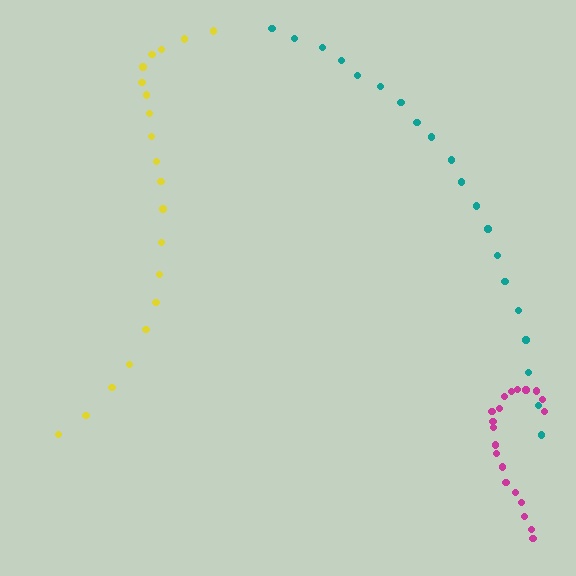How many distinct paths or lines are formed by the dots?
There are 3 distinct paths.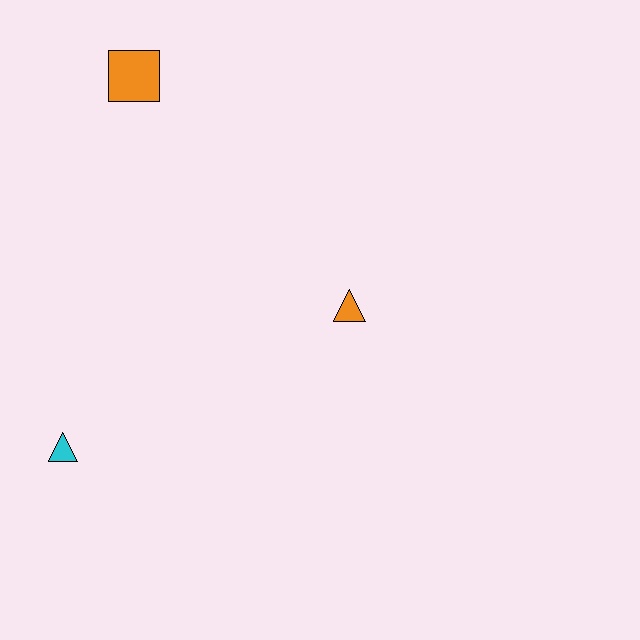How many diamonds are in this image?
There are no diamonds.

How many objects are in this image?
There are 3 objects.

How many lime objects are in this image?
There are no lime objects.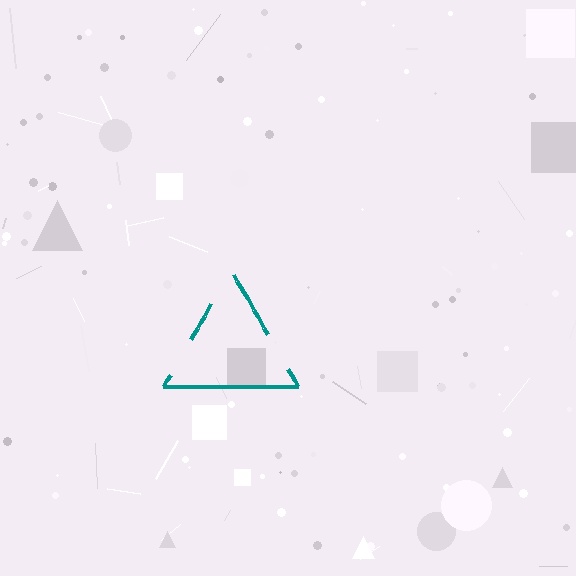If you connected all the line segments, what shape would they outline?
They would outline a triangle.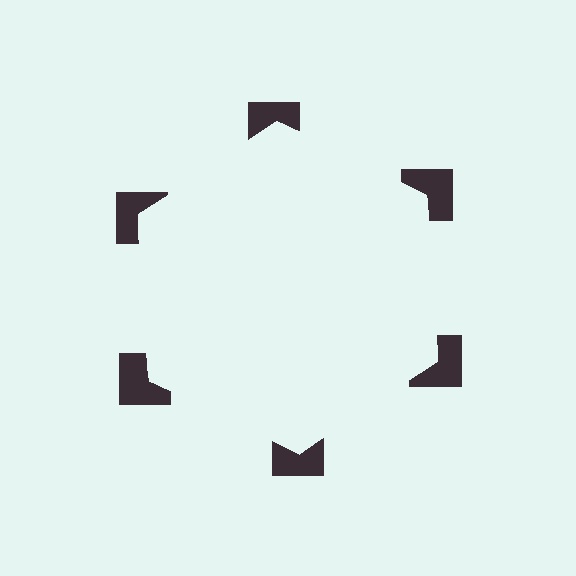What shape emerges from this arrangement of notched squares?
An illusory hexagon — its edges are inferred from the aligned wedge cuts in the notched squares, not physically drawn.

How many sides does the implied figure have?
6 sides.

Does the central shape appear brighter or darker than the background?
It typically appears slightly brighter than the background, even though no actual brightness change is drawn.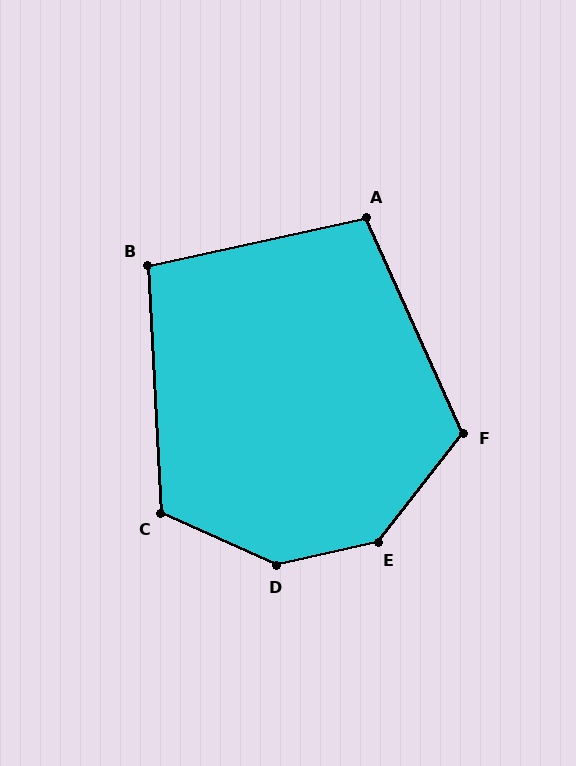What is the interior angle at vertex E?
Approximately 141 degrees (obtuse).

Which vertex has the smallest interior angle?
B, at approximately 99 degrees.